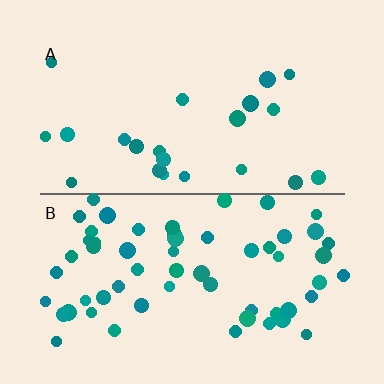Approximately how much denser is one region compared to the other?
Approximately 2.7× — region B over region A.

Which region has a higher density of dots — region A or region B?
B (the bottom).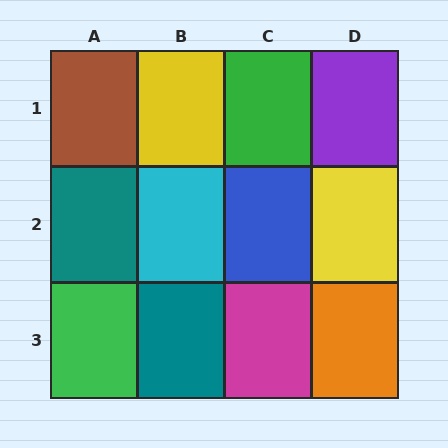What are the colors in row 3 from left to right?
Green, teal, magenta, orange.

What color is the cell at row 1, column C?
Green.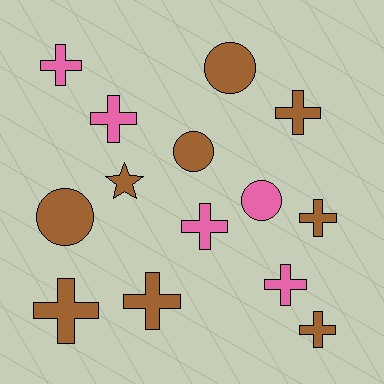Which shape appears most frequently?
Cross, with 9 objects.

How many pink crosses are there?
There are 4 pink crosses.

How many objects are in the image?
There are 14 objects.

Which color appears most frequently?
Brown, with 9 objects.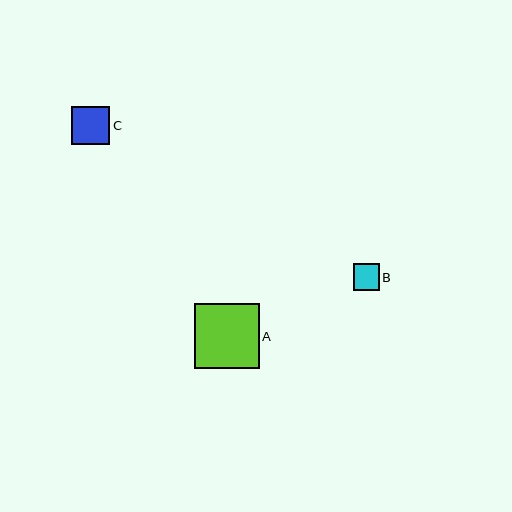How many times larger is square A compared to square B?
Square A is approximately 2.5 times the size of square B.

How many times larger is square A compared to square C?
Square A is approximately 1.7 times the size of square C.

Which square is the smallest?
Square B is the smallest with a size of approximately 26 pixels.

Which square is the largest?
Square A is the largest with a size of approximately 65 pixels.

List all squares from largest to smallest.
From largest to smallest: A, C, B.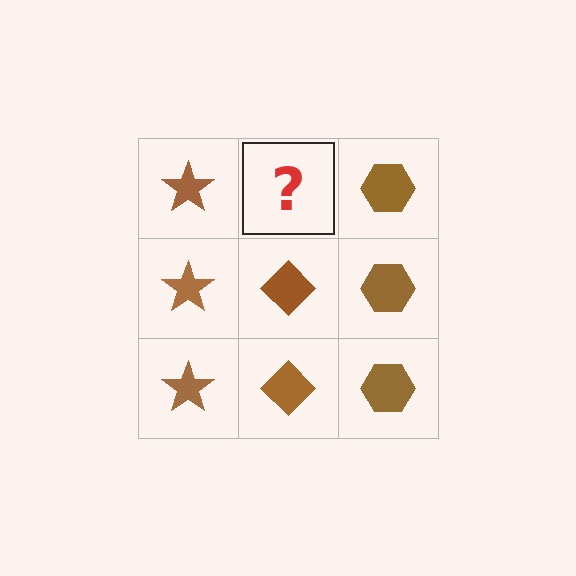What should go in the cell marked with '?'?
The missing cell should contain a brown diamond.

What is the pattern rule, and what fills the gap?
The rule is that each column has a consistent shape. The gap should be filled with a brown diamond.